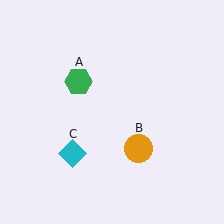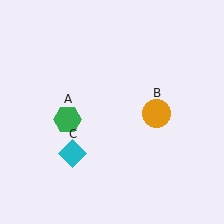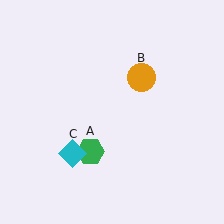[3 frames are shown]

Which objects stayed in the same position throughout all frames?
Cyan diamond (object C) remained stationary.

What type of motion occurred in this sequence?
The green hexagon (object A), orange circle (object B) rotated counterclockwise around the center of the scene.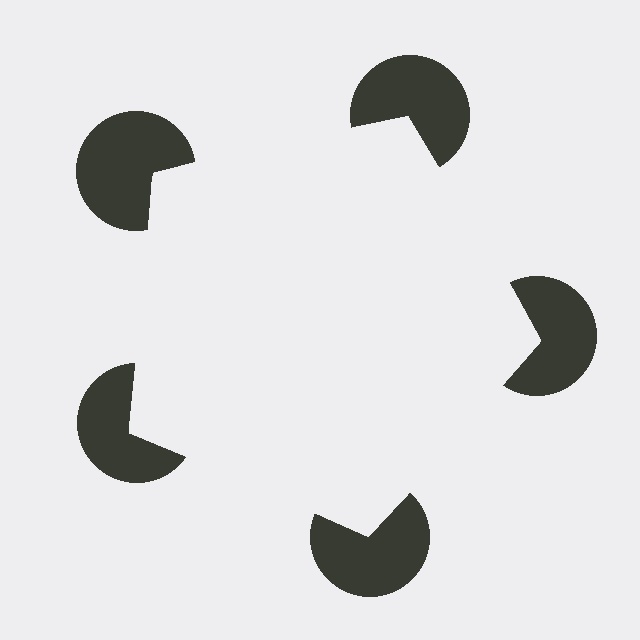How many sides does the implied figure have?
5 sides.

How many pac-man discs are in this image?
There are 5 — one at each vertex of the illusory pentagon.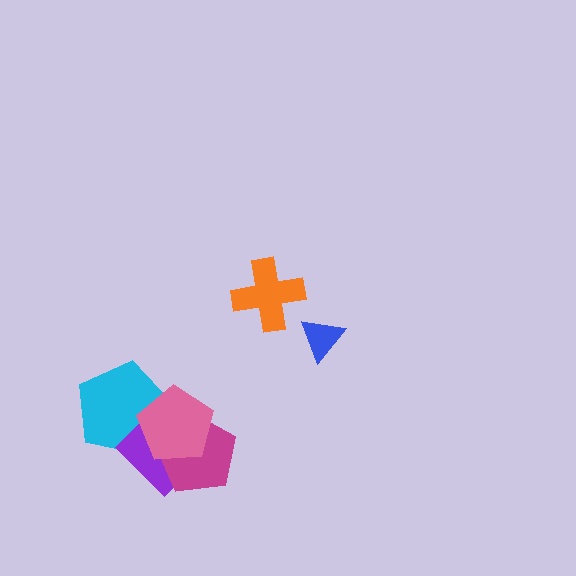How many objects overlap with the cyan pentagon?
2 objects overlap with the cyan pentagon.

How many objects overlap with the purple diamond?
3 objects overlap with the purple diamond.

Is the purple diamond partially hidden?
Yes, it is partially covered by another shape.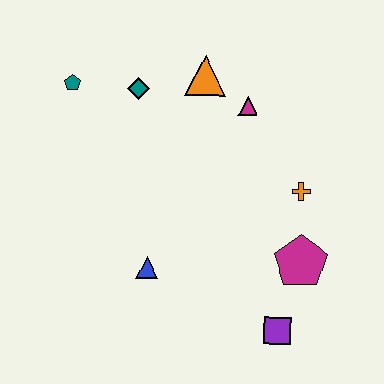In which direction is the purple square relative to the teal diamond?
The purple square is below the teal diamond.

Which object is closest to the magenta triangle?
The orange triangle is closest to the magenta triangle.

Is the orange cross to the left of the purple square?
No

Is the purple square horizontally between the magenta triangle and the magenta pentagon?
Yes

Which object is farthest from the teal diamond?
The purple square is farthest from the teal diamond.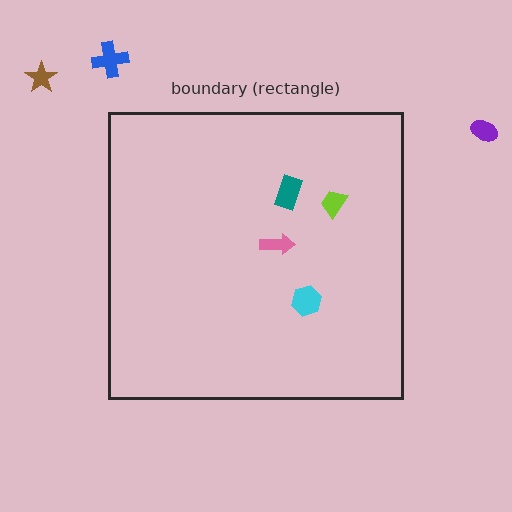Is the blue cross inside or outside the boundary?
Outside.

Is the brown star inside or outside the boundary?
Outside.